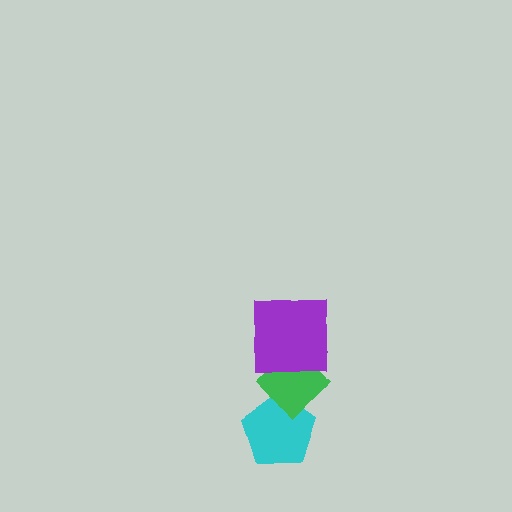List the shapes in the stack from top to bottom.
From top to bottom: the purple square, the green diamond, the cyan pentagon.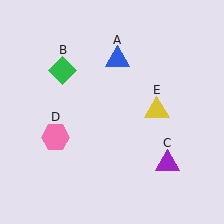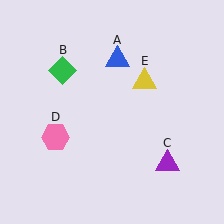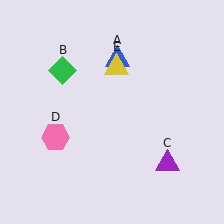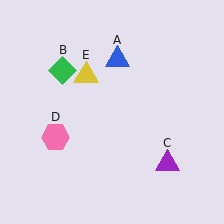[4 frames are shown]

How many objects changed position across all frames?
1 object changed position: yellow triangle (object E).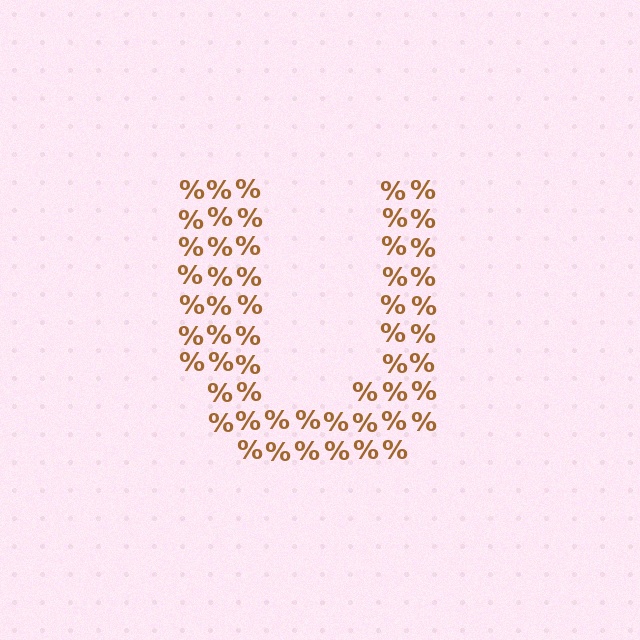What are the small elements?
The small elements are percent signs.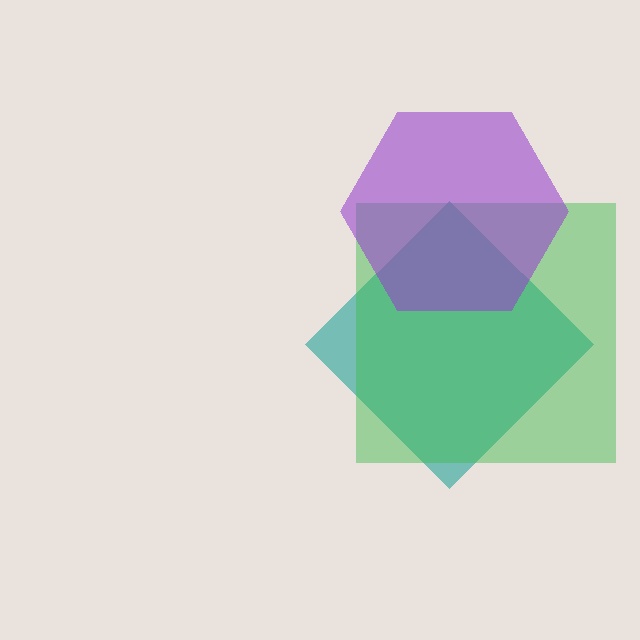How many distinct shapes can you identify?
There are 3 distinct shapes: a teal diamond, a green square, a purple hexagon.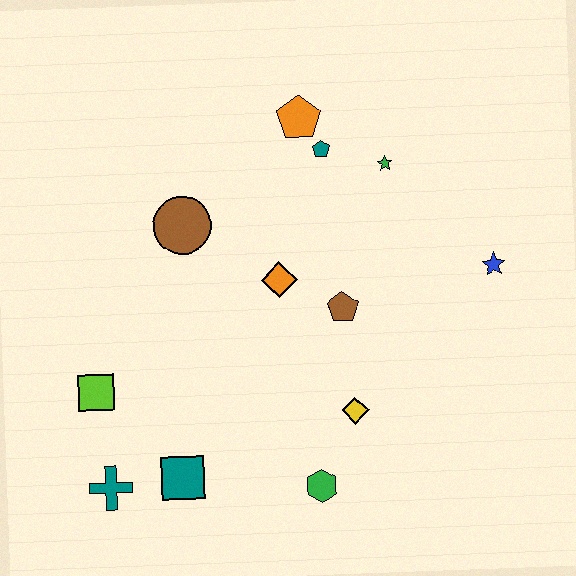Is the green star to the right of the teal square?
Yes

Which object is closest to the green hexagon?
The yellow diamond is closest to the green hexagon.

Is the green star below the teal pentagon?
Yes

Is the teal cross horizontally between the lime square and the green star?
Yes